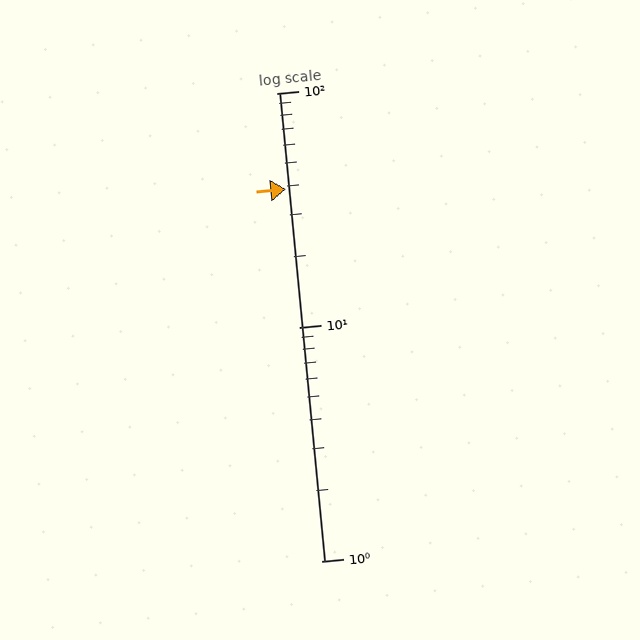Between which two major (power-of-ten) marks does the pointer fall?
The pointer is between 10 and 100.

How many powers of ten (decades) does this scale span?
The scale spans 2 decades, from 1 to 100.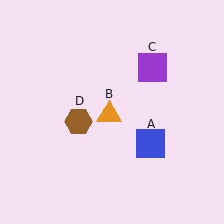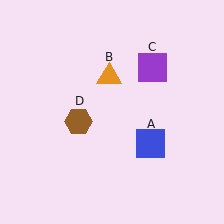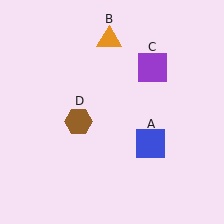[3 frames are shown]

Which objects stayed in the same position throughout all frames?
Blue square (object A) and purple square (object C) and brown hexagon (object D) remained stationary.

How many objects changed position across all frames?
1 object changed position: orange triangle (object B).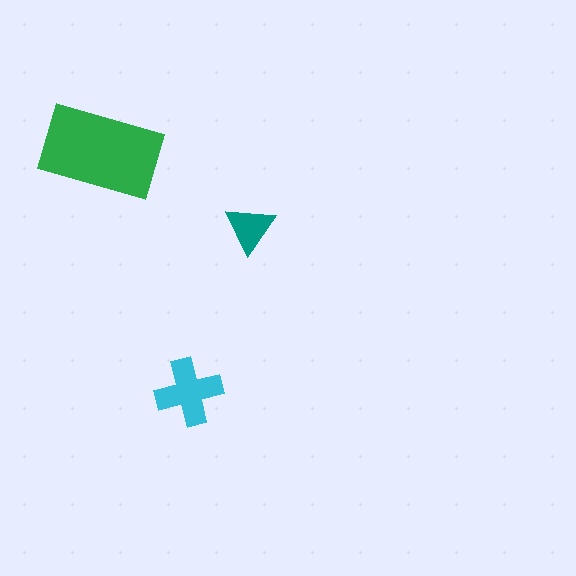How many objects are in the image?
There are 3 objects in the image.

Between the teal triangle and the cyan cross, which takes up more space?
The cyan cross.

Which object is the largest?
The green rectangle.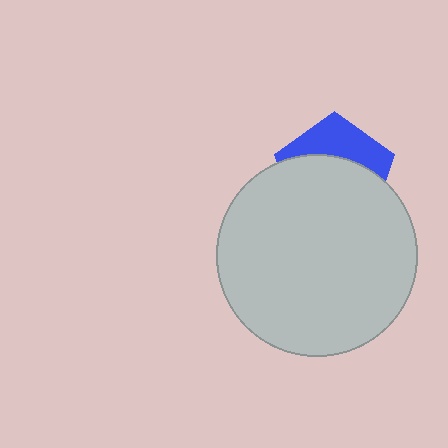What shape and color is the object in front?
The object in front is a light gray circle.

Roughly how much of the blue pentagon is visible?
A small part of it is visible (roughly 35%).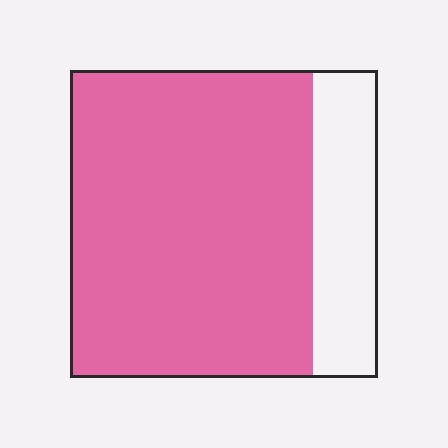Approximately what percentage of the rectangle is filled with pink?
Approximately 80%.